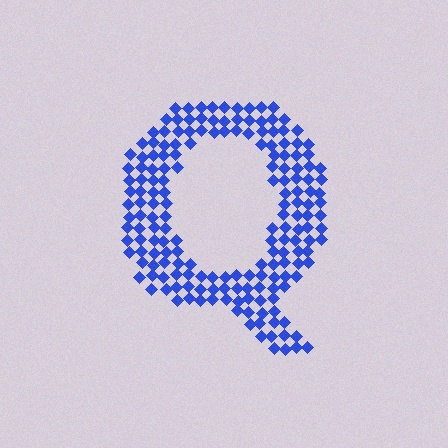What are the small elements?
The small elements are diamonds.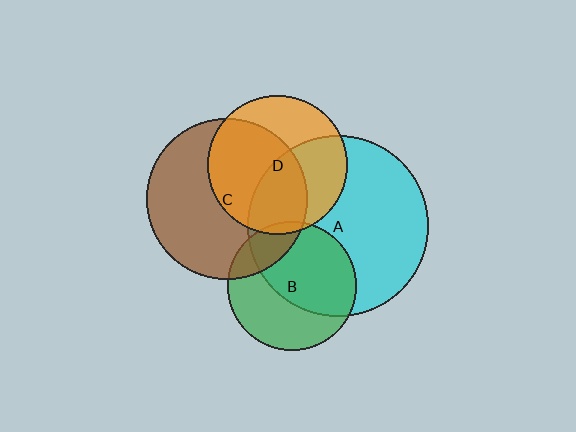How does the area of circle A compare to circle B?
Approximately 2.0 times.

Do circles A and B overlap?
Yes.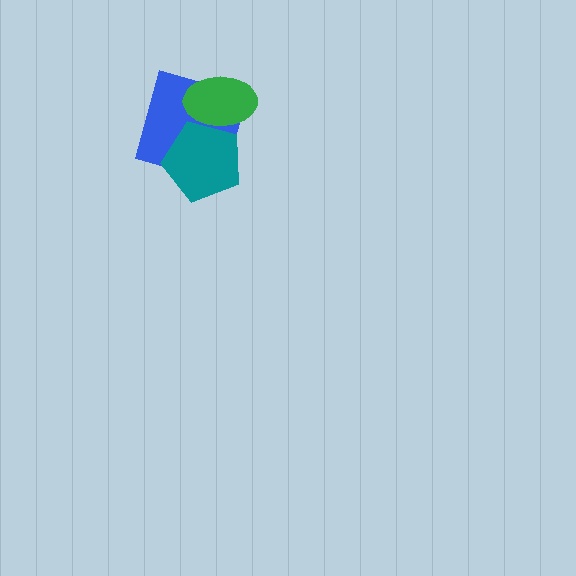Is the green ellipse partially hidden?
No, no other shape covers it.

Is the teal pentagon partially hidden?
Yes, it is partially covered by another shape.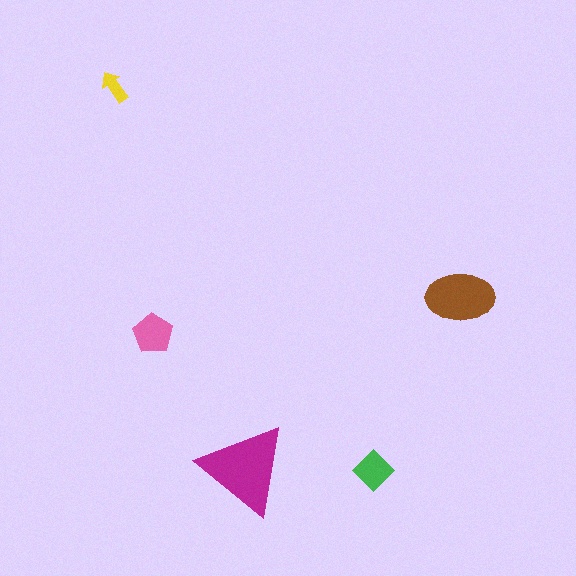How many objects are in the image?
There are 5 objects in the image.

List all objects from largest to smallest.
The magenta triangle, the brown ellipse, the pink pentagon, the green diamond, the yellow arrow.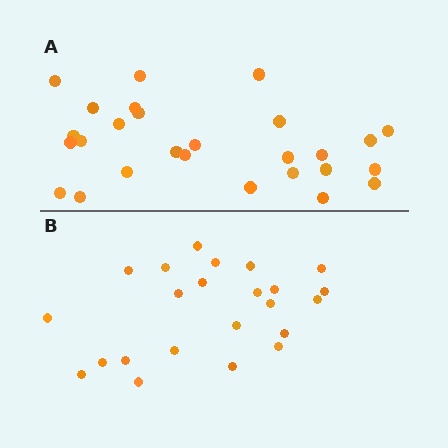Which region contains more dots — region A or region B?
Region A (the top region) has more dots.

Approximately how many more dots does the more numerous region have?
Region A has about 4 more dots than region B.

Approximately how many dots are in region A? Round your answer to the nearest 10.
About 30 dots. (The exact count is 27, which rounds to 30.)